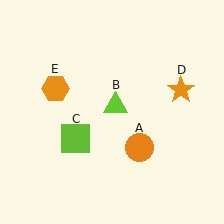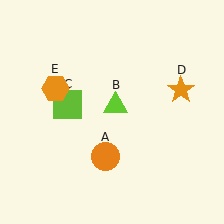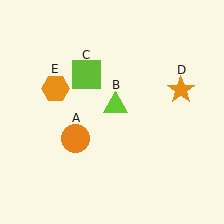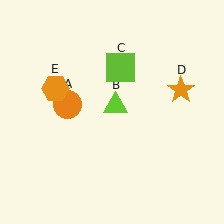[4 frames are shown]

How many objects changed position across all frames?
2 objects changed position: orange circle (object A), lime square (object C).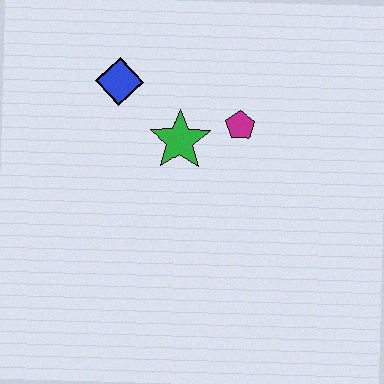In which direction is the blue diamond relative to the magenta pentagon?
The blue diamond is to the left of the magenta pentagon.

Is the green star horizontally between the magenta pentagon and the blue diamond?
Yes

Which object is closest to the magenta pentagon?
The green star is closest to the magenta pentagon.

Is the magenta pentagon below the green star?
No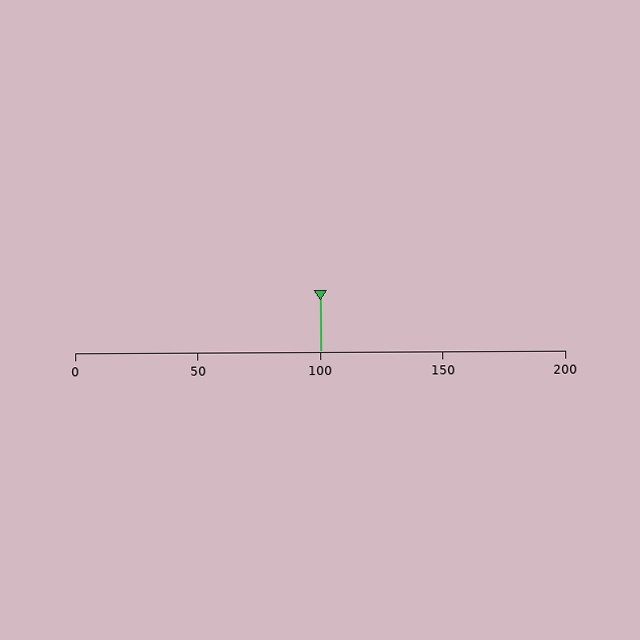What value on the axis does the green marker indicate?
The marker indicates approximately 100.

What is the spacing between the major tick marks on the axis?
The major ticks are spaced 50 apart.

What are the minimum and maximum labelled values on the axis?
The axis runs from 0 to 200.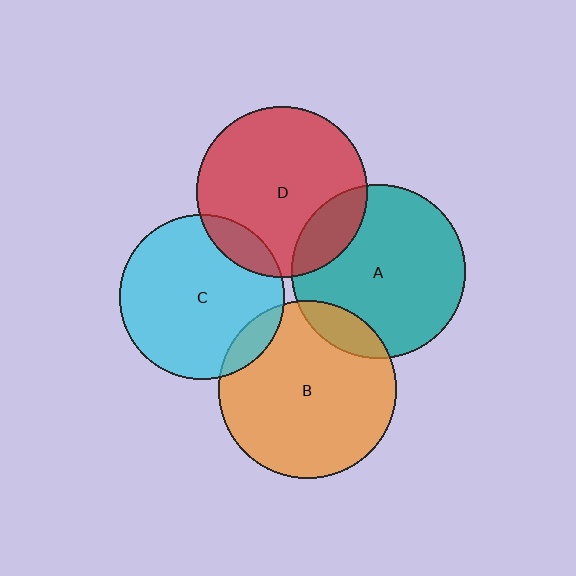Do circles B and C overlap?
Yes.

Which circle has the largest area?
Circle B (orange).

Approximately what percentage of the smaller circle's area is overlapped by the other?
Approximately 10%.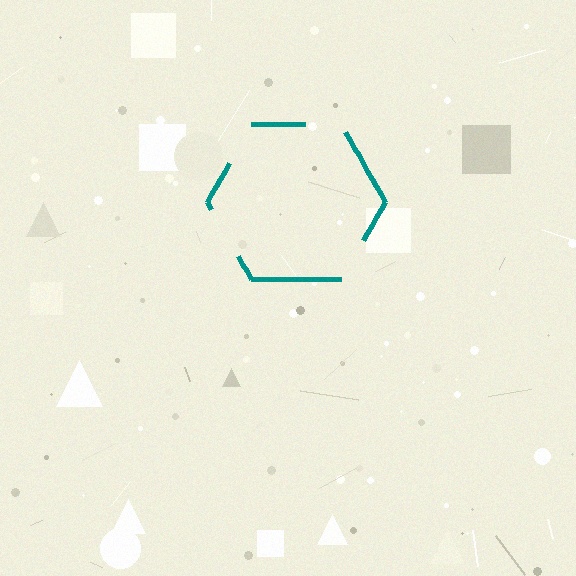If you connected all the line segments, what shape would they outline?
They would outline a hexagon.